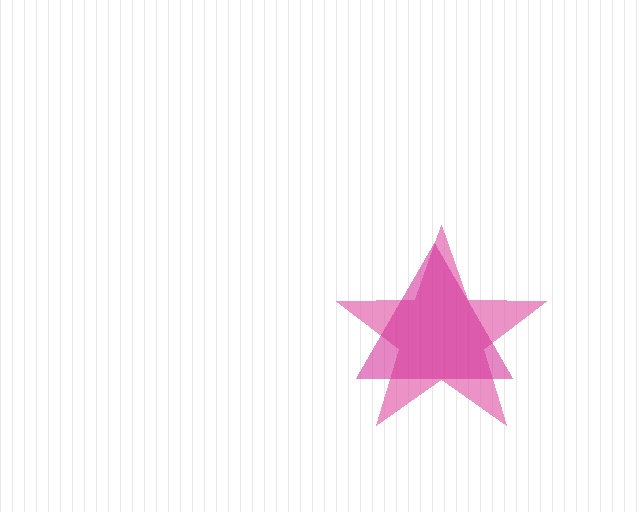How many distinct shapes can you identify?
There are 2 distinct shapes: a pink star, a magenta triangle.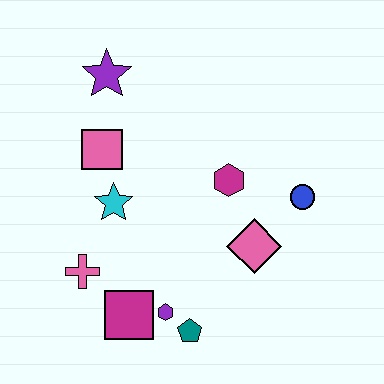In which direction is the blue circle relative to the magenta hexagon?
The blue circle is to the right of the magenta hexagon.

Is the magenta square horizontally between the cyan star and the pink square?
No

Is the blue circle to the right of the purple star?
Yes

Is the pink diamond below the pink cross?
No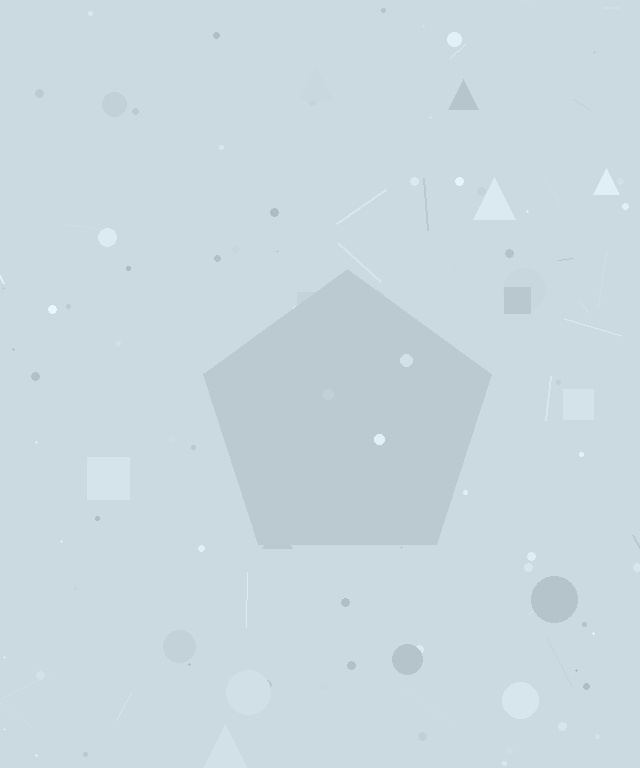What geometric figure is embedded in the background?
A pentagon is embedded in the background.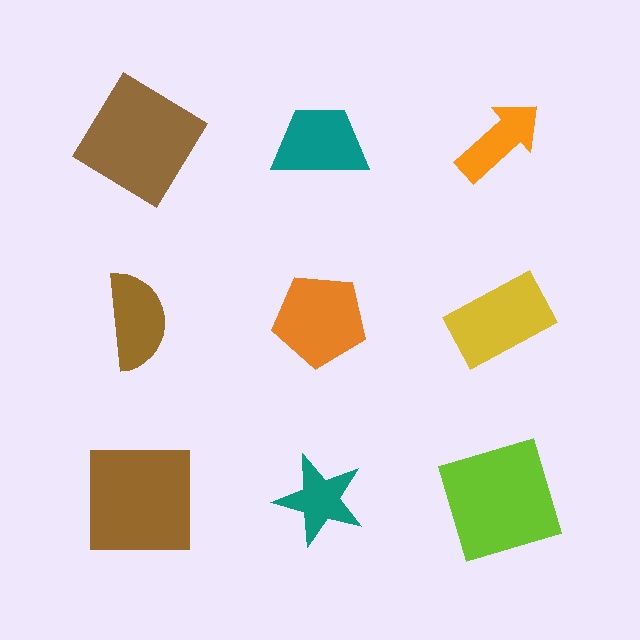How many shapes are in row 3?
3 shapes.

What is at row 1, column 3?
An orange arrow.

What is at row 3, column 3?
A lime square.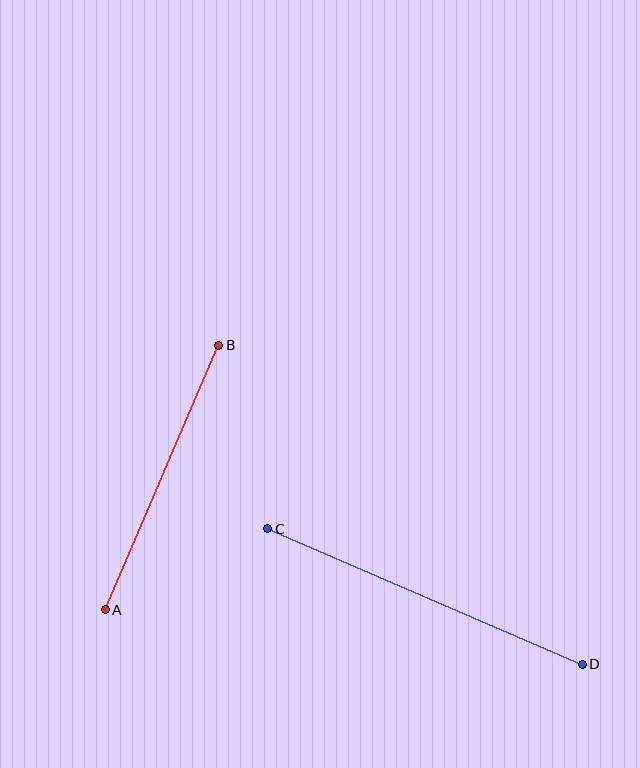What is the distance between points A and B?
The distance is approximately 288 pixels.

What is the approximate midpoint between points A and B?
The midpoint is at approximately (162, 478) pixels.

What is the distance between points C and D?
The distance is approximately 343 pixels.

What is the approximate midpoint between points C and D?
The midpoint is at approximately (425, 597) pixels.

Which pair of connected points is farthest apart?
Points C and D are farthest apart.